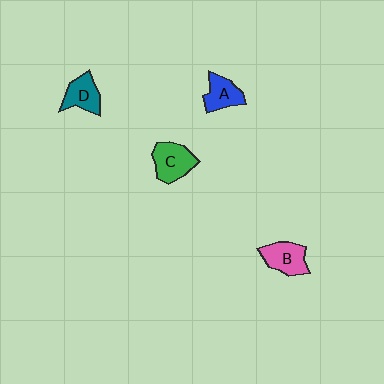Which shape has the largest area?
Shape C (green).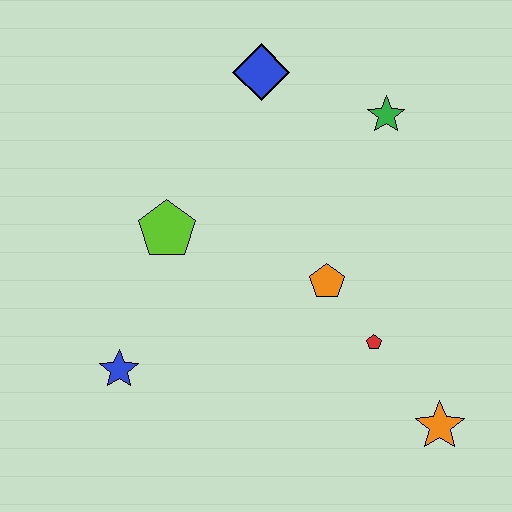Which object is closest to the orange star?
The red pentagon is closest to the orange star.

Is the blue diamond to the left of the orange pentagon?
Yes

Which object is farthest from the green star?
The blue star is farthest from the green star.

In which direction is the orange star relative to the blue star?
The orange star is to the right of the blue star.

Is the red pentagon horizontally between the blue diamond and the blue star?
No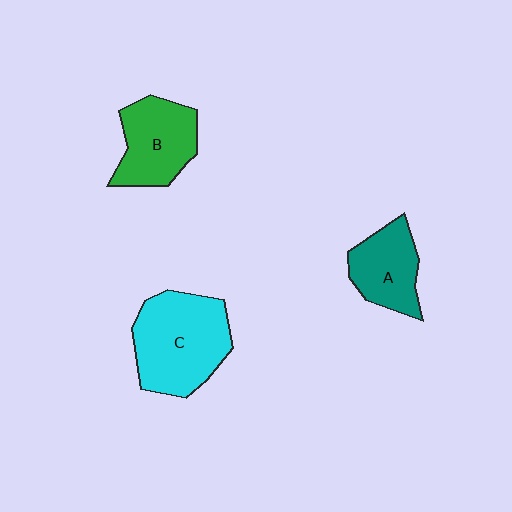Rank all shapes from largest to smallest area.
From largest to smallest: C (cyan), B (green), A (teal).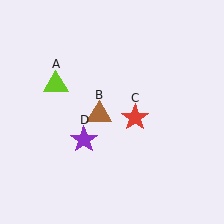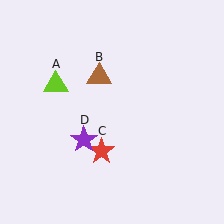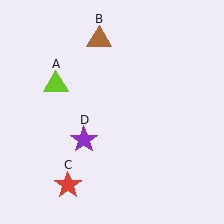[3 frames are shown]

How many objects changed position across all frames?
2 objects changed position: brown triangle (object B), red star (object C).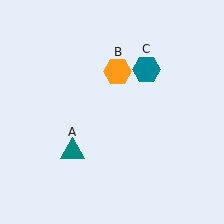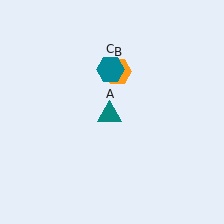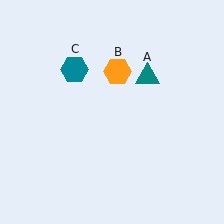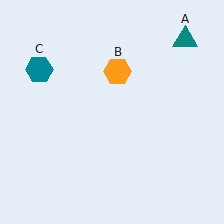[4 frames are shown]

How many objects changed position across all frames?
2 objects changed position: teal triangle (object A), teal hexagon (object C).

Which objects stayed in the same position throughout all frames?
Orange hexagon (object B) remained stationary.